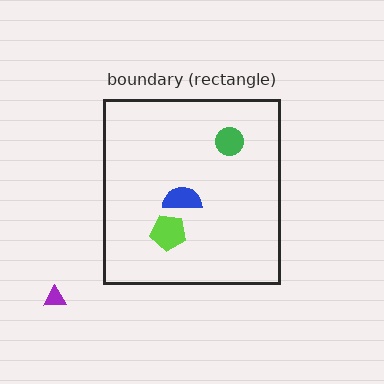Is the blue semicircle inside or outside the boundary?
Inside.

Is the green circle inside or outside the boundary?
Inside.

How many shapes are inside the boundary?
3 inside, 1 outside.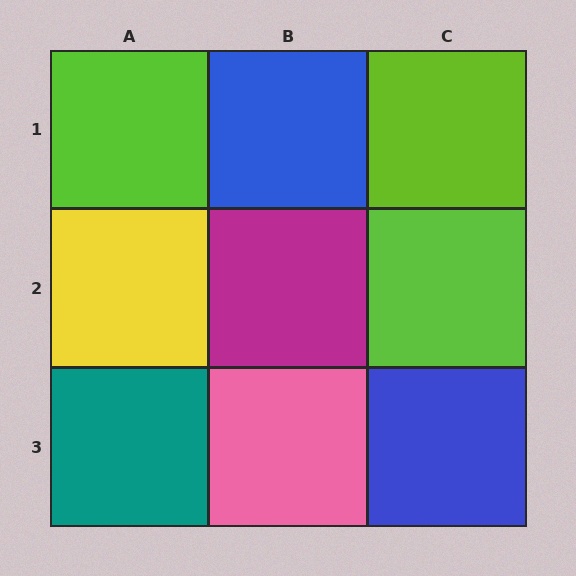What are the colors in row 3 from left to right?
Teal, pink, blue.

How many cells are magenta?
1 cell is magenta.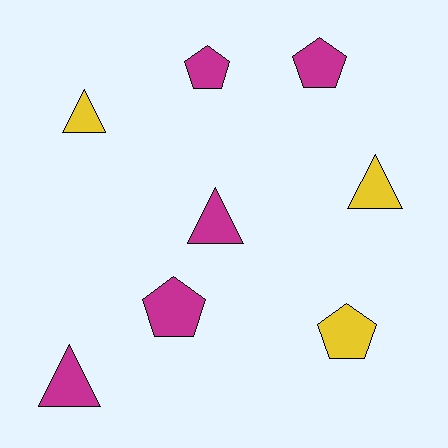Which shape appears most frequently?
Pentagon, with 4 objects.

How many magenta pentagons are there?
There are 3 magenta pentagons.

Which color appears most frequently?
Magenta, with 5 objects.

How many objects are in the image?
There are 8 objects.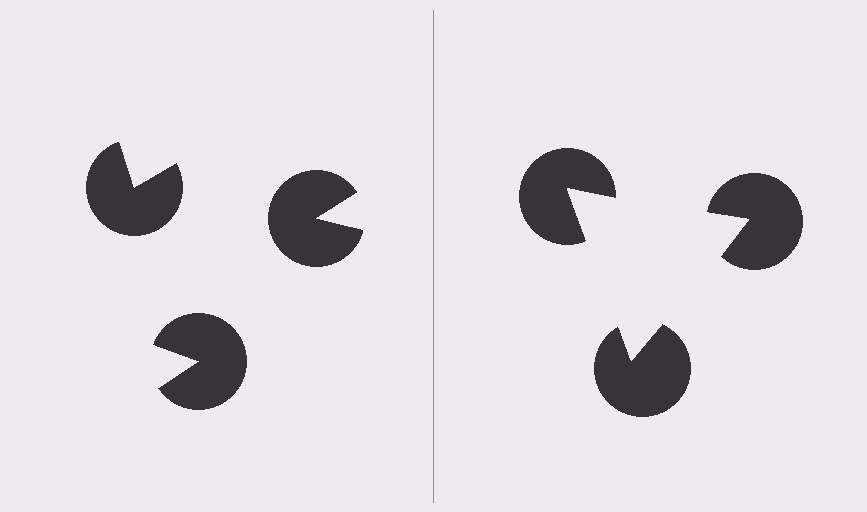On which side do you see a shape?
An illusory triangle appears on the right side. On the left side the wedge cuts are rotated, so no coherent shape forms.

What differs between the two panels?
The pac-man discs are positioned identically on both sides; only the wedge orientations differ. On the right they align to a triangle; on the left they are misaligned.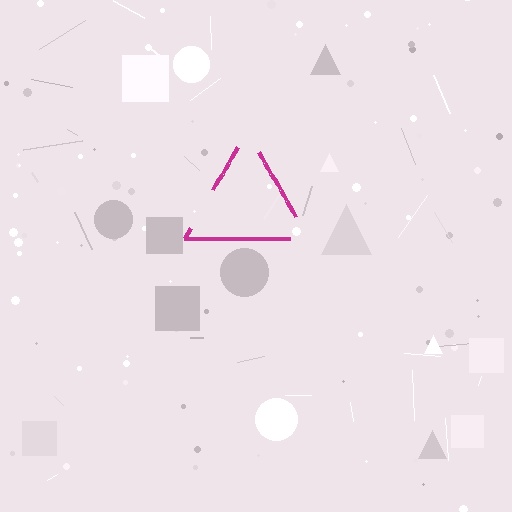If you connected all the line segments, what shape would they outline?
They would outline a triangle.